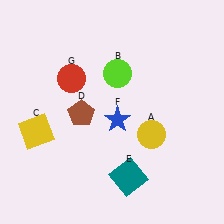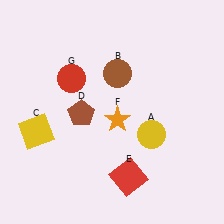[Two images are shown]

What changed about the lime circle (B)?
In Image 1, B is lime. In Image 2, it changed to brown.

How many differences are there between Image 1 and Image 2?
There are 3 differences between the two images.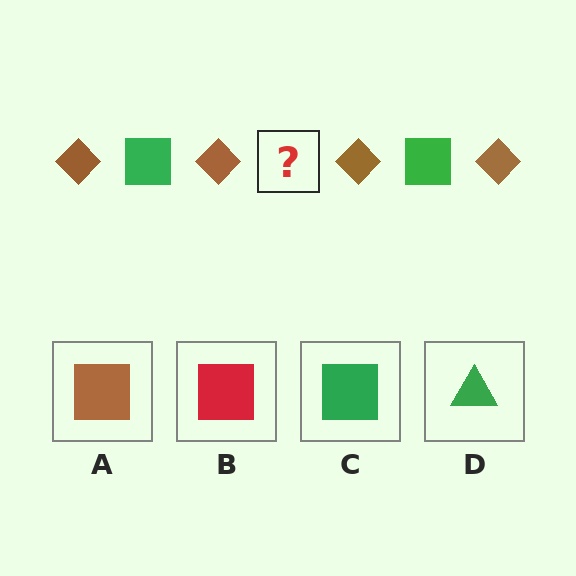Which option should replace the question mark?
Option C.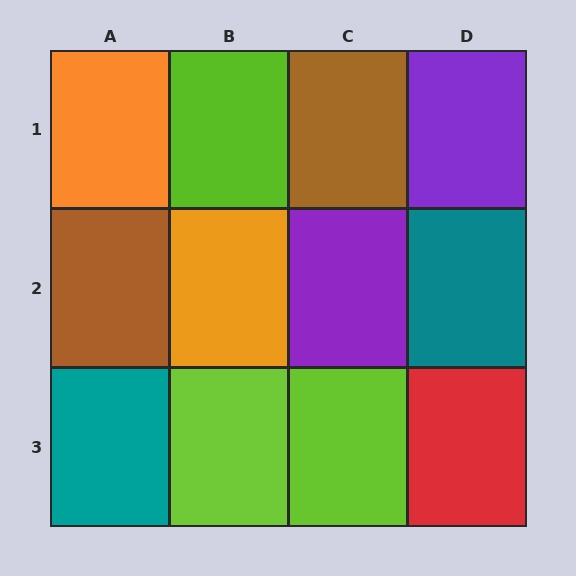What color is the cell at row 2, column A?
Brown.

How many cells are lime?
3 cells are lime.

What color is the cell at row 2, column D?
Teal.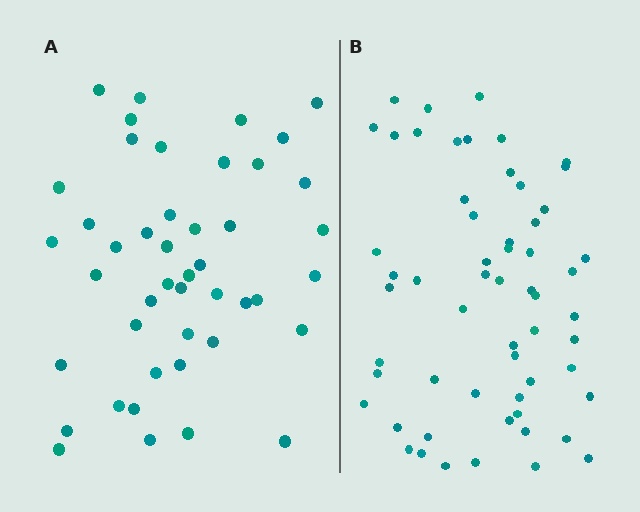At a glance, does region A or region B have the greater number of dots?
Region B (the right region) has more dots.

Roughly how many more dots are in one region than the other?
Region B has approximately 15 more dots than region A.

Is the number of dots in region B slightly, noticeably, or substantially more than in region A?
Region B has noticeably more, but not dramatically so. The ratio is roughly 1.3 to 1.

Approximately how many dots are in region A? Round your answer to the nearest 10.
About 40 dots. (The exact count is 45, which rounds to 40.)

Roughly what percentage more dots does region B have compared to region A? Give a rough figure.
About 30% more.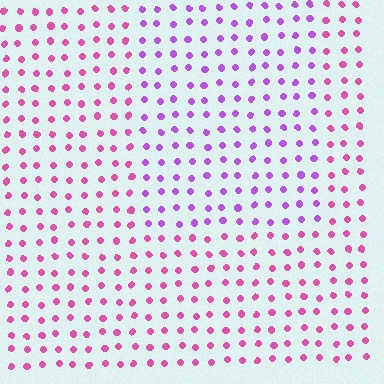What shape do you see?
I see a rectangle.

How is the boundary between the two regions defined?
The boundary is defined purely by a slight shift in hue (about 37 degrees). Spacing, size, and orientation are identical on both sides.